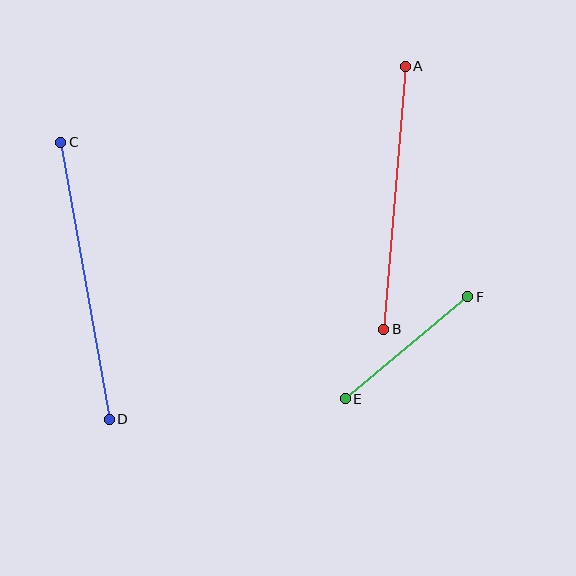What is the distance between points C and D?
The distance is approximately 281 pixels.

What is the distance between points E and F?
The distance is approximately 159 pixels.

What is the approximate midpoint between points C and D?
The midpoint is at approximately (85, 281) pixels.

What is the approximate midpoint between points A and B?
The midpoint is at approximately (395, 198) pixels.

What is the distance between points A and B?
The distance is approximately 264 pixels.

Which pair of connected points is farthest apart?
Points C and D are farthest apart.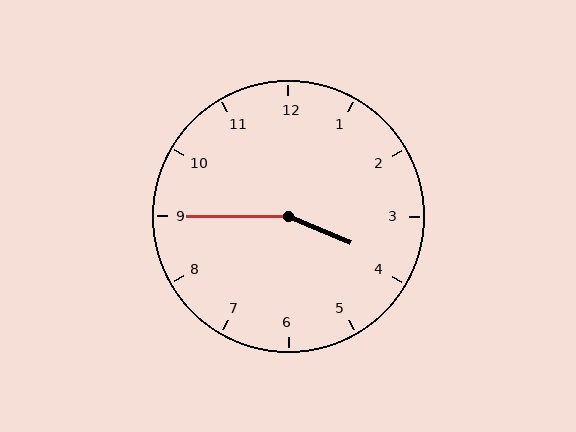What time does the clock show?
3:45.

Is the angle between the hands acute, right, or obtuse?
It is obtuse.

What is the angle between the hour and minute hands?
Approximately 158 degrees.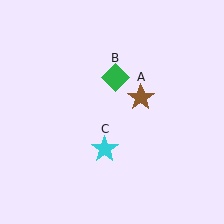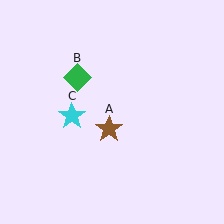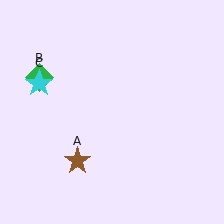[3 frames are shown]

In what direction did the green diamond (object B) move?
The green diamond (object B) moved left.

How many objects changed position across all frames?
3 objects changed position: brown star (object A), green diamond (object B), cyan star (object C).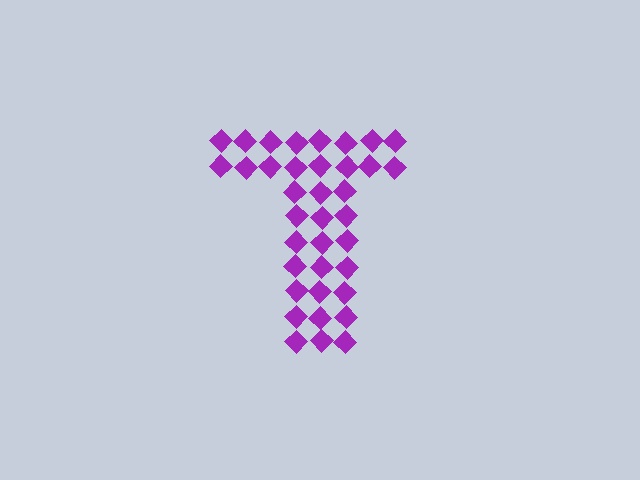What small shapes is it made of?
It is made of small diamonds.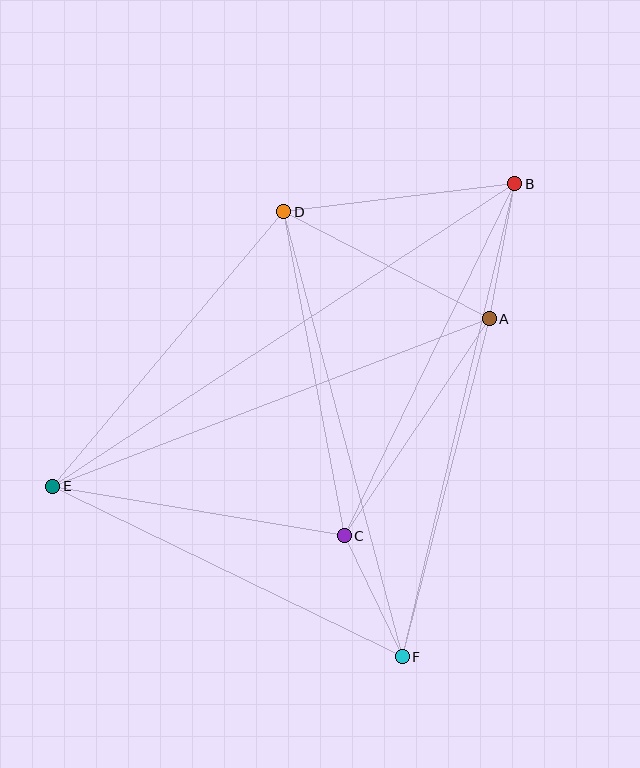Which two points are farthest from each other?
Points B and E are farthest from each other.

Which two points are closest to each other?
Points C and F are closest to each other.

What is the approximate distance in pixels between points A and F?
The distance between A and F is approximately 349 pixels.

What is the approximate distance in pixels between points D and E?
The distance between D and E is approximately 359 pixels.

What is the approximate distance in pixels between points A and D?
The distance between A and D is approximately 232 pixels.